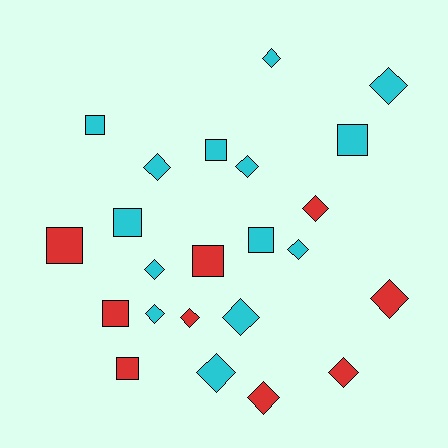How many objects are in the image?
There are 23 objects.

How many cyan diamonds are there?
There are 9 cyan diamonds.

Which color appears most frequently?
Cyan, with 14 objects.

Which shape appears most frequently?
Diamond, with 14 objects.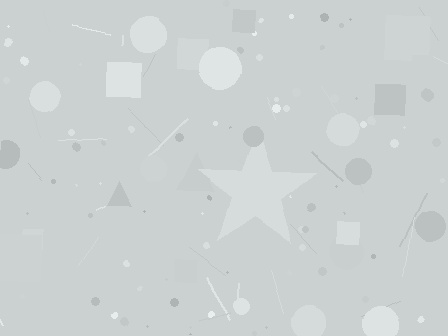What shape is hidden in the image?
A star is hidden in the image.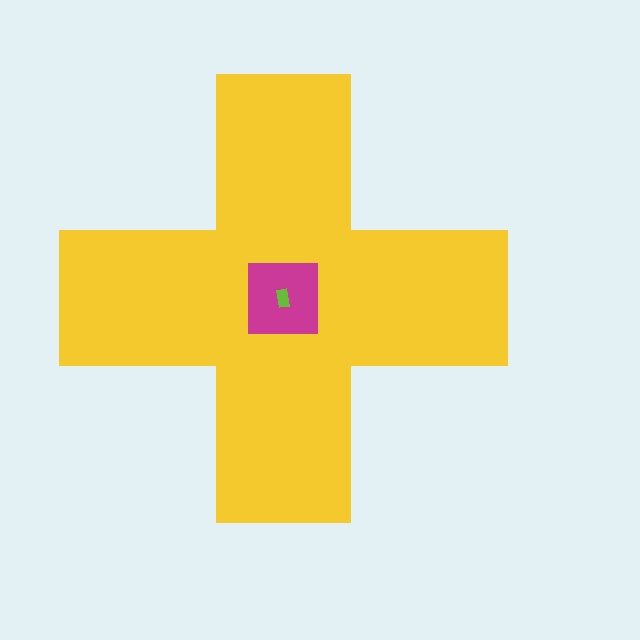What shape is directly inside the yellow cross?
The magenta square.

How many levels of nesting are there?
3.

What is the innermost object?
The lime rectangle.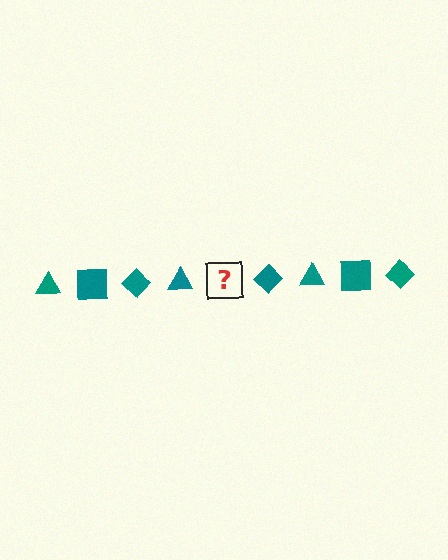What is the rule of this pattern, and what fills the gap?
The rule is that the pattern cycles through triangle, square, diamond shapes in teal. The gap should be filled with a teal square.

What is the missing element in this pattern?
The missing element is a teal square.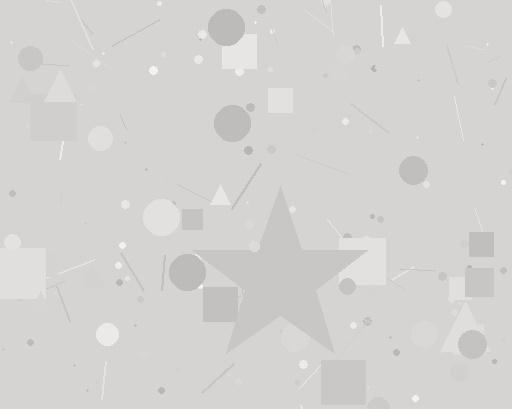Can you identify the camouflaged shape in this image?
The camouflaged shape is a star.